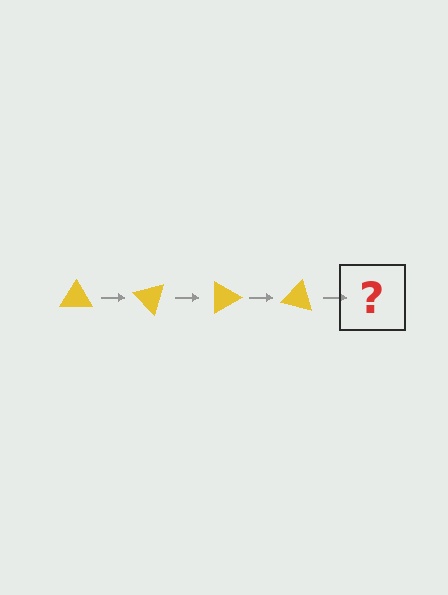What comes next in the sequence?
The next element should be a yellow triangle rotated 180 degrees.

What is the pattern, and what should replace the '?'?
The pattern is that the triangle rotates 45 degrees each step. The '?' should be a yellow triangle rotated 180 degrees.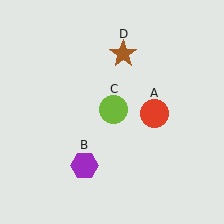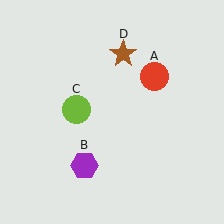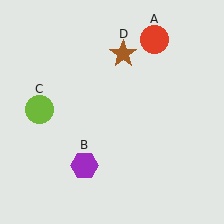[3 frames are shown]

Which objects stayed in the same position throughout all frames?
Purple hexagon (object B) and brown star (object D) remained stationary.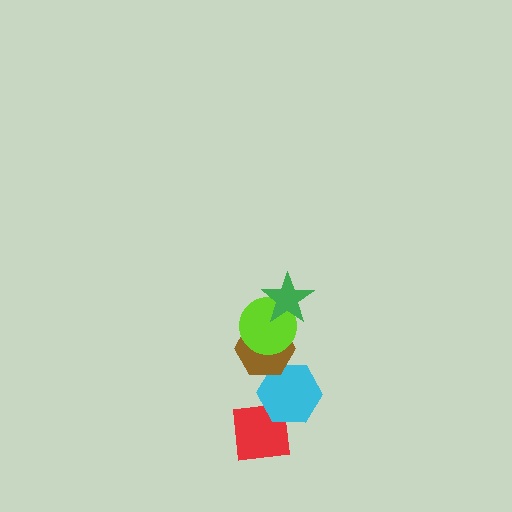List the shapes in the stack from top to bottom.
From top to bottom: the green star, the lime circle, the brown hexagon, the cyan hexagon, the red square.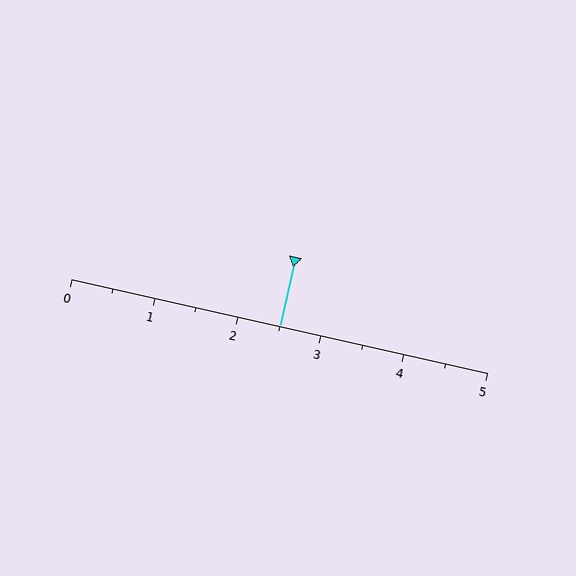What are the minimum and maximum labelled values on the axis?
The axis runs from 0 to 5.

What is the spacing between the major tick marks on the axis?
The major ticks are spaced 1 apart.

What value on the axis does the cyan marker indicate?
The marker indicates approximately 2.5.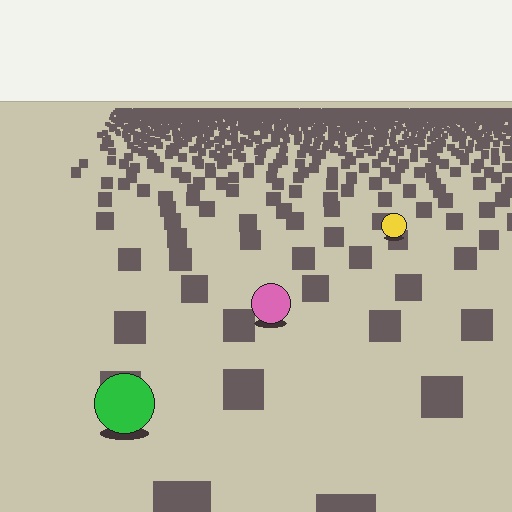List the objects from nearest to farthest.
From nearest to farthest: the green circle, the pink circle, the yellow circle.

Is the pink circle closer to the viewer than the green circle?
No. The green circle is closer — you can tell from the texture gradient: the ground texture is coarser near it.